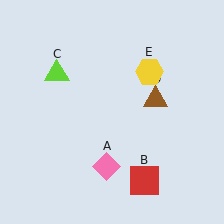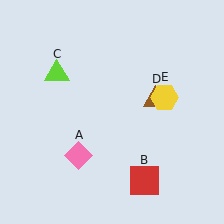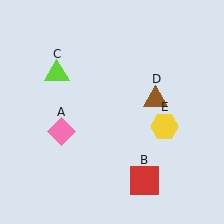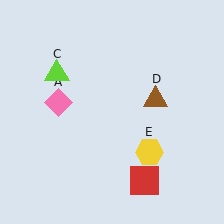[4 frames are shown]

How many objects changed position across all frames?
2 objects changed position: pink diamond (object A), yellow hexagon (object E).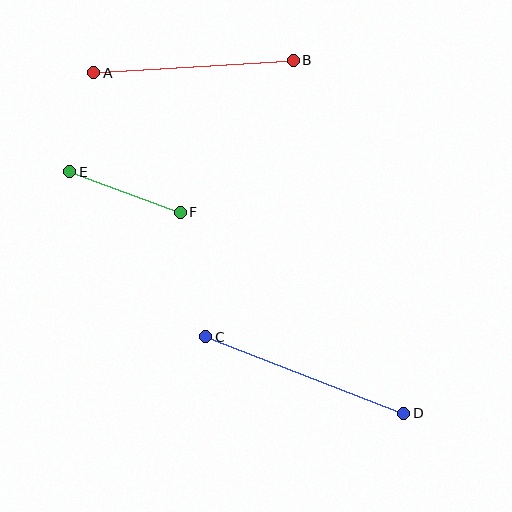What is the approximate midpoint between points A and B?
The midpoint is at approximately (193, 67) pixels.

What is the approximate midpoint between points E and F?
The midpoint is at approximately (125, 192) pixels.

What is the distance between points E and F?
The distance is approximately 118 pixels.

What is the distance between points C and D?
The distance is approximately 212 pixels.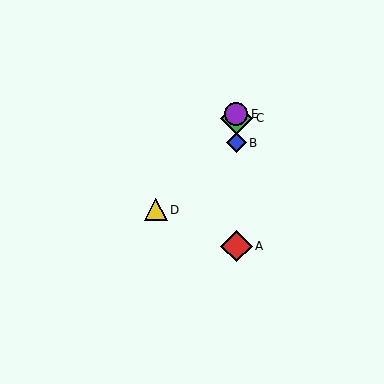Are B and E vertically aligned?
Yes, both are at x≈236.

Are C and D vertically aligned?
No, C is at x≈236 and D is at x≈156.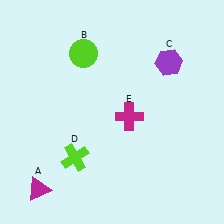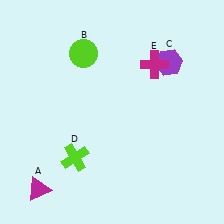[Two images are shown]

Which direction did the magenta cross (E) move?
The magenta cross (E) moved up.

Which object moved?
The magenta cross (E) moved up.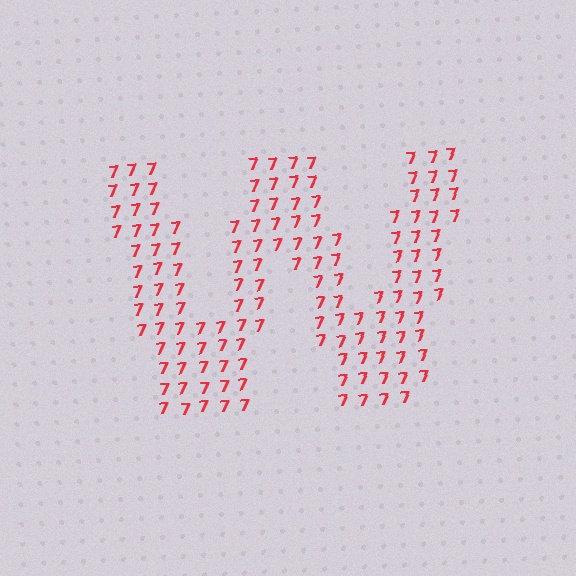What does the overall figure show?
The overall figure shows the letter W.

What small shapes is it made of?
It is made of small digit 7's.